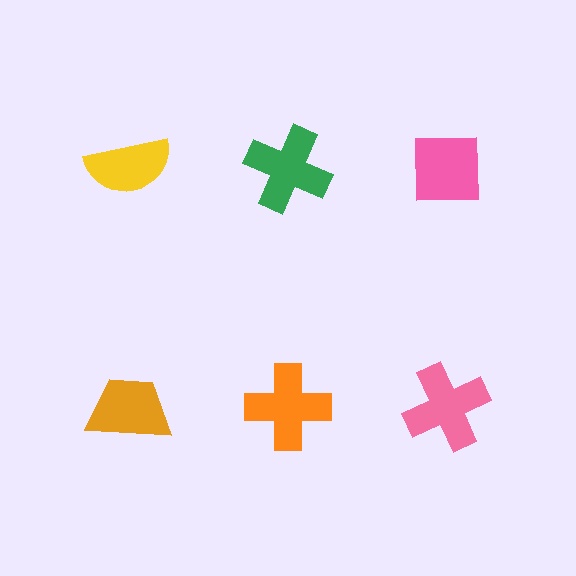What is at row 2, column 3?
A pink cross.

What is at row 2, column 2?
An orange cross.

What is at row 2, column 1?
An orange trapezoid.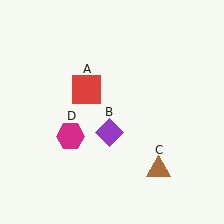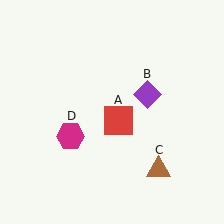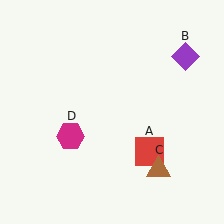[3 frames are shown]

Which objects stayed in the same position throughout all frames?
Brown triangle (object C) and magenta hexagon (object D) remained stationary.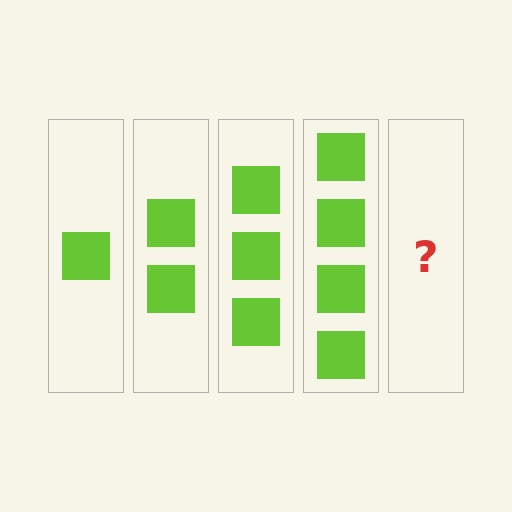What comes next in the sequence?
The next element should be 5 squares.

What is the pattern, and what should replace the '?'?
The pattern is that each step adds one more square. The '?' should be 5 squares.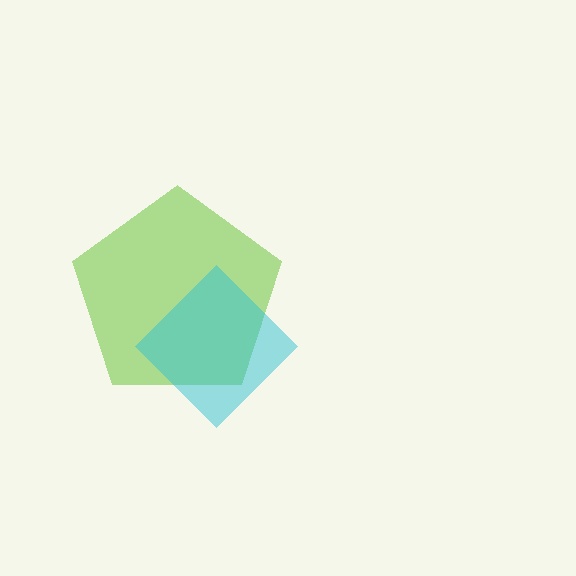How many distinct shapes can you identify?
There are 2 distinct shapes: a lime pentagon, a cyan diamond.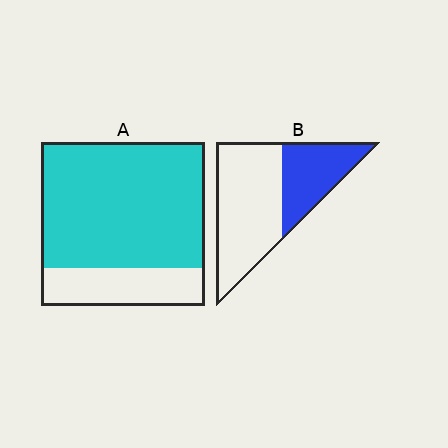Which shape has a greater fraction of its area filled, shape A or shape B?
Shape A.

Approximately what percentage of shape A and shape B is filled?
A is approximately 75% and B is approximately 35%.